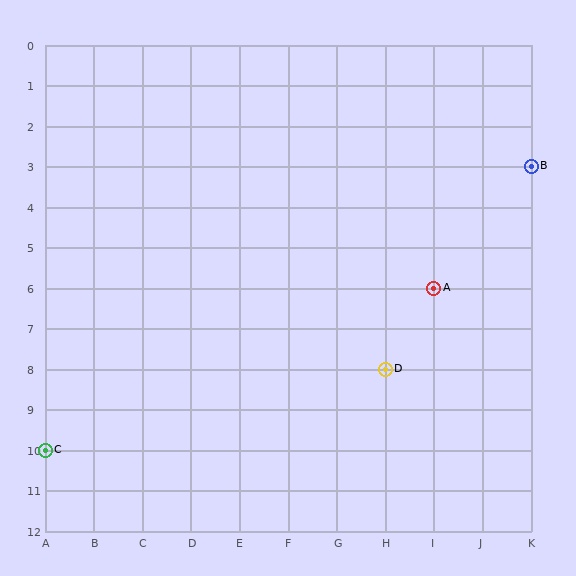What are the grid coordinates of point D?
Point D is at grid coordinates (H, 8).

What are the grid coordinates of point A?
Point A is at grid coordinates (I, 6).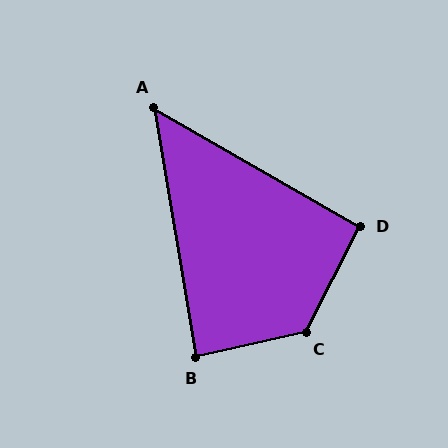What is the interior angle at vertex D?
Approximately 93 degrees (approximately right).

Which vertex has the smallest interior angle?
A, at approximately 50 degrees.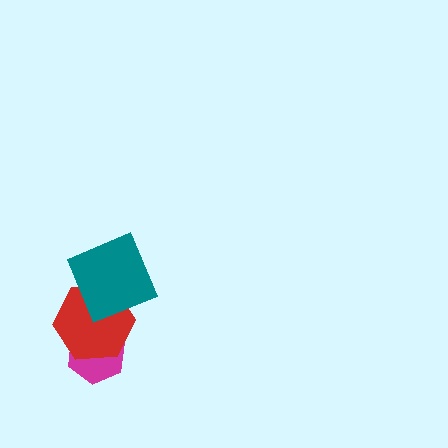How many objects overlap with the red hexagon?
2 objects overlap with the red hexagon.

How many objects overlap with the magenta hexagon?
1 object overlaps with the magenta hexagon.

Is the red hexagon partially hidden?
Yes, it is partially covered by another shape.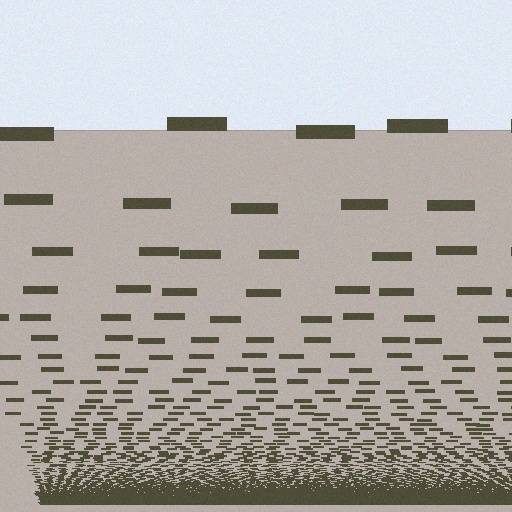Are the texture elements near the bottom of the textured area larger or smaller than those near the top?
Smaller. The gradient is inverted — elements near the bottom are smaller and denser.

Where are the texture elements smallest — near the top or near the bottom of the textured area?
Near the bottom.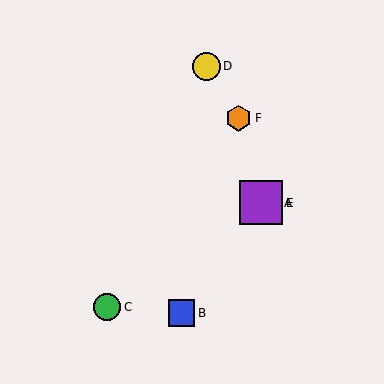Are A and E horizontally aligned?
Yes, both are at y≈203.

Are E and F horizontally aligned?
No, E is at y≈203 and F is at y≈118.